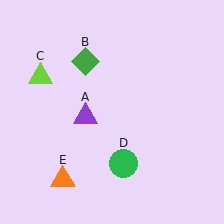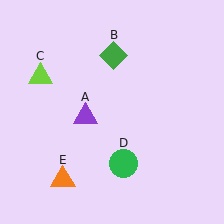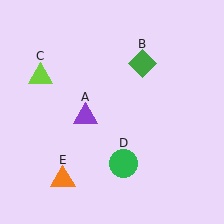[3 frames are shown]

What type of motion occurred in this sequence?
The green diamond (object B) rotated clockwise around the center of the scene.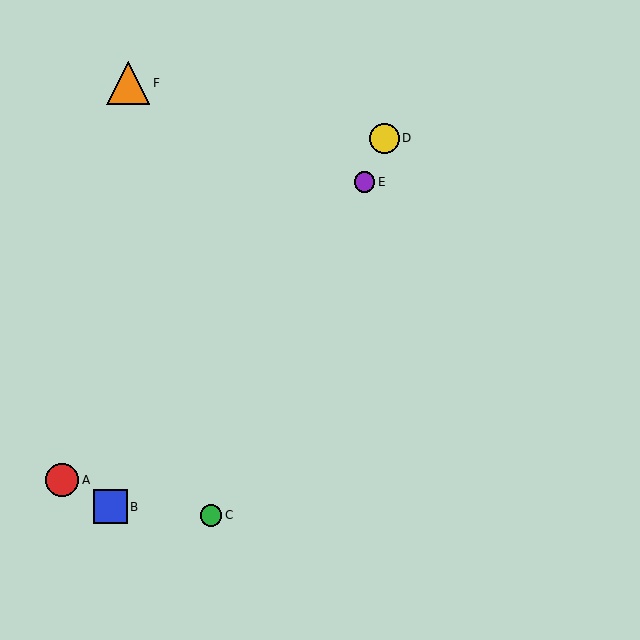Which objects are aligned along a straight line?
Objects C, D, E are aligned along a straight line.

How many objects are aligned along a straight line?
3 objects (C, D, E) are aligned along a straight line.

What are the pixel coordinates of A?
Object A is at (62, 480).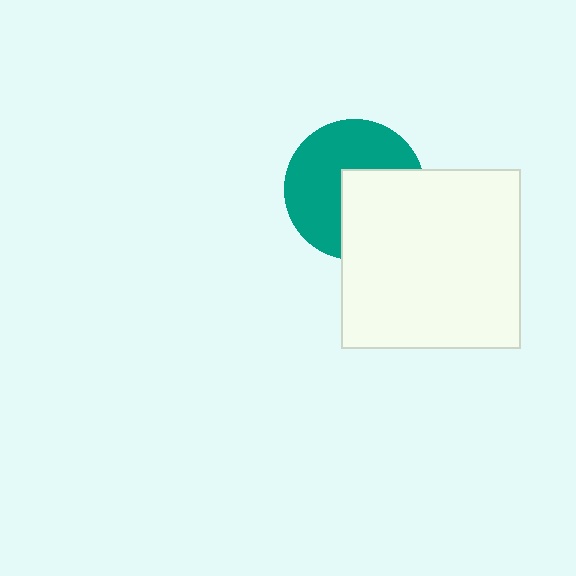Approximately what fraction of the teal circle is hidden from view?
Roughly 41% of the teal circle is hidden behind the white square.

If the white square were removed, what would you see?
You would see the complete teal circle.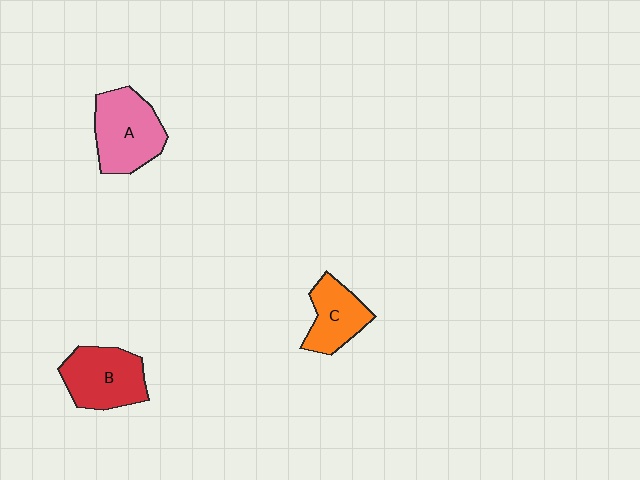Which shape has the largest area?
Shape A (pink).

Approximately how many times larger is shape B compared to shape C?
Approximately 1.3 times.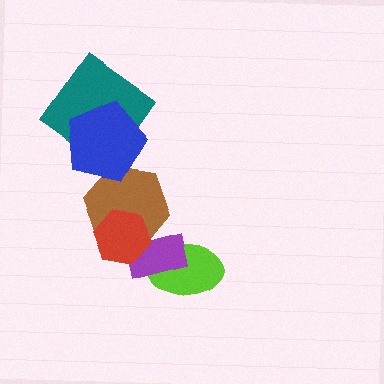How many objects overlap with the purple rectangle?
3 objects overlap with the purple rectangle.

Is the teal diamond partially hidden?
Yes, it is partially covered by another shape.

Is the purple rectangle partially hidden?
Yes, it is partially covered by another shape.